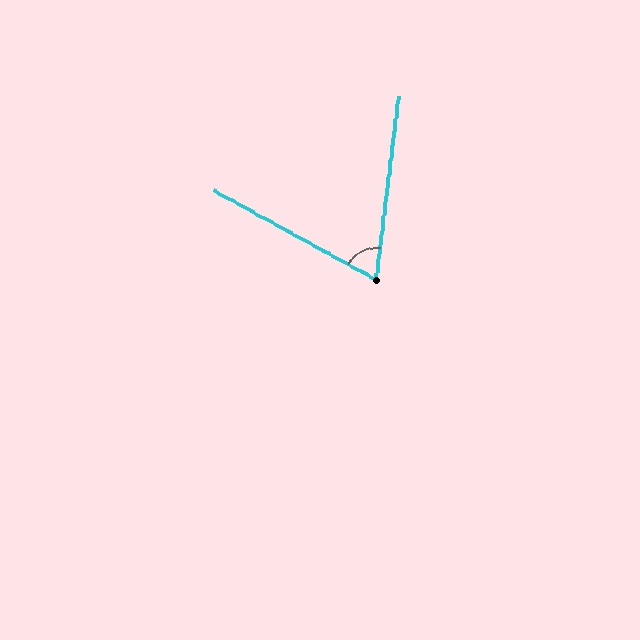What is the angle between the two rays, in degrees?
Approximately 68 degrees.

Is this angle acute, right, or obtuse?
It is acute.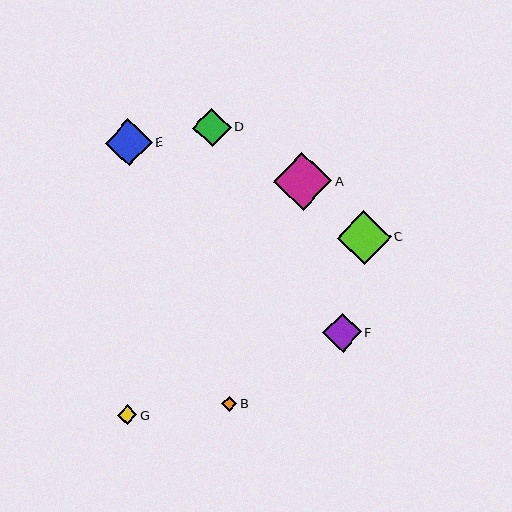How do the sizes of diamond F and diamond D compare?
Diamond F and diamond D are approximately the same size.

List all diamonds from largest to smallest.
From largest to smallest: A, C, E, F, D, G, B.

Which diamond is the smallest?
Diamond B is the smallest with a size of approximately 15 pixels.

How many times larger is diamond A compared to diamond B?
Diamond A is approximately 3.9 times the size of diamond B.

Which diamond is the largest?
Diamond A is the largest with a size of approximately 59 pixels.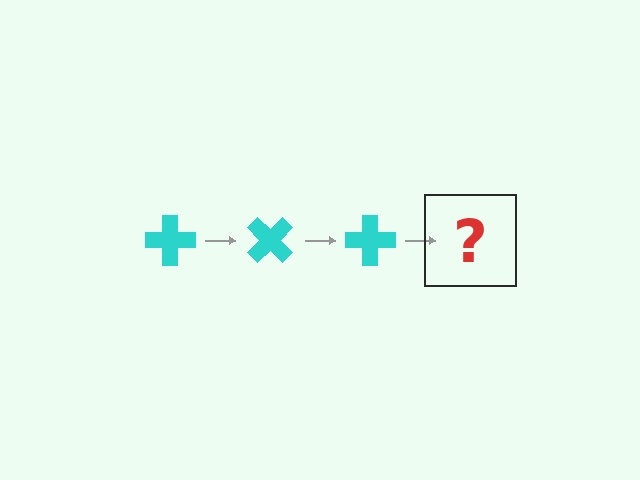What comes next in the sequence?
The next element should be a cyan cross rotated 135 degrees.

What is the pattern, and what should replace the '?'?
The pattern is that the cross rotates 45 degrees each step. The '?' should be a cyan cross rotated 135 degrees.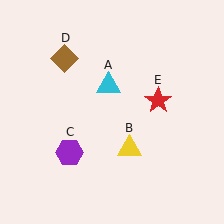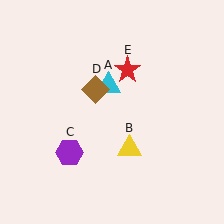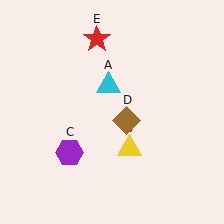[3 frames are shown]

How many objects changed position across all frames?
2 objects changed position: brown diamond (object D), red star (object E).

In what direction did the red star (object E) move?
The red star (object E) moved up and to the left.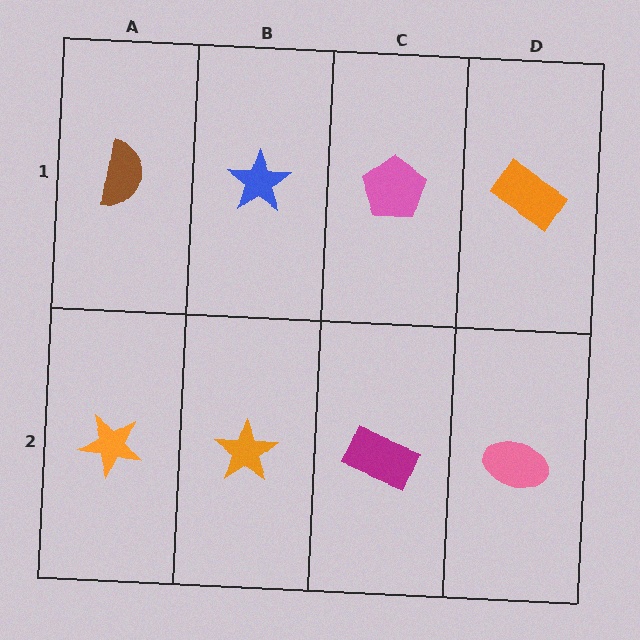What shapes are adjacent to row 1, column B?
An orange star (row 2, column B), a brown semicircle (row 1, column A), a pink pentagon (row 1, column C).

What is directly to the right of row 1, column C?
An orange rectangle.